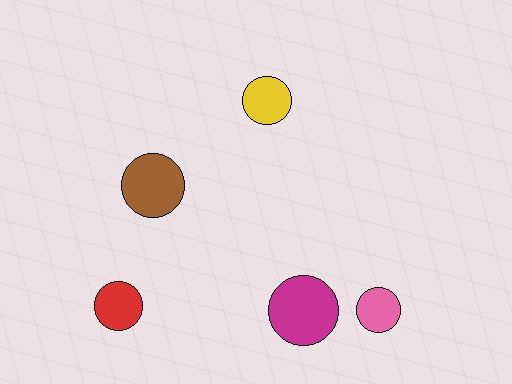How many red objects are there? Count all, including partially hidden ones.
There is 1 red object.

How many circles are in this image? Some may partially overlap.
There are 5 circles.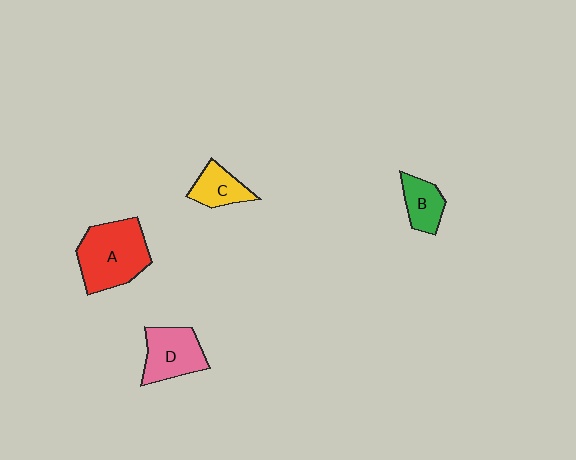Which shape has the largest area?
Shape A (red).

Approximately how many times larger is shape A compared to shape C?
Approximately 2.2 times.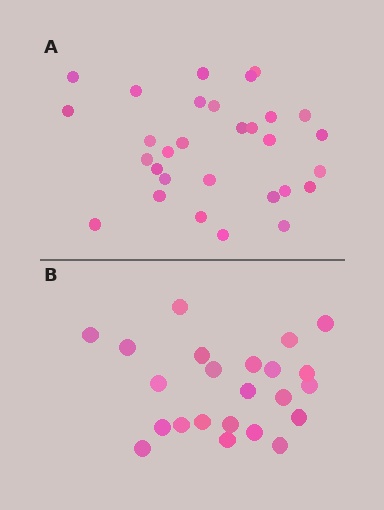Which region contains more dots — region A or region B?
Region A (the top region) has more dots.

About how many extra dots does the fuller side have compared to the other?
Region A has roughly 8 or so more dots than region B.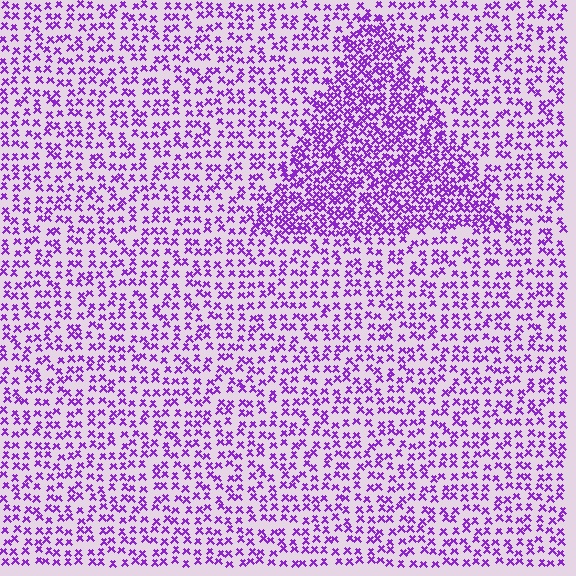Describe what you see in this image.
The image contains small purple elements arranged at two different densities. A triangle-shaped region is visible where the elements are more densely packed than the surrounding area.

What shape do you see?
I see a triangle.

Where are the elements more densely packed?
The elements are more densely packed inside the triangle boundary.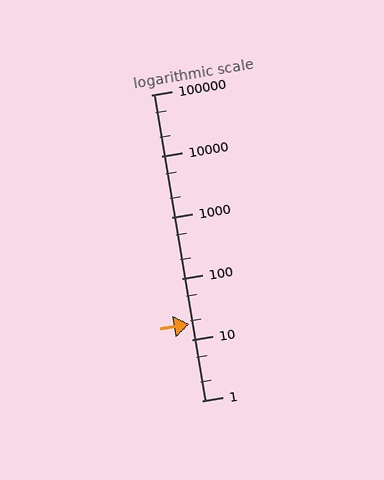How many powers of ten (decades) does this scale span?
The scale spans 5 decades, from 1 to 100000.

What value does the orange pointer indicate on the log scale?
The pointer indicates approximately 18.